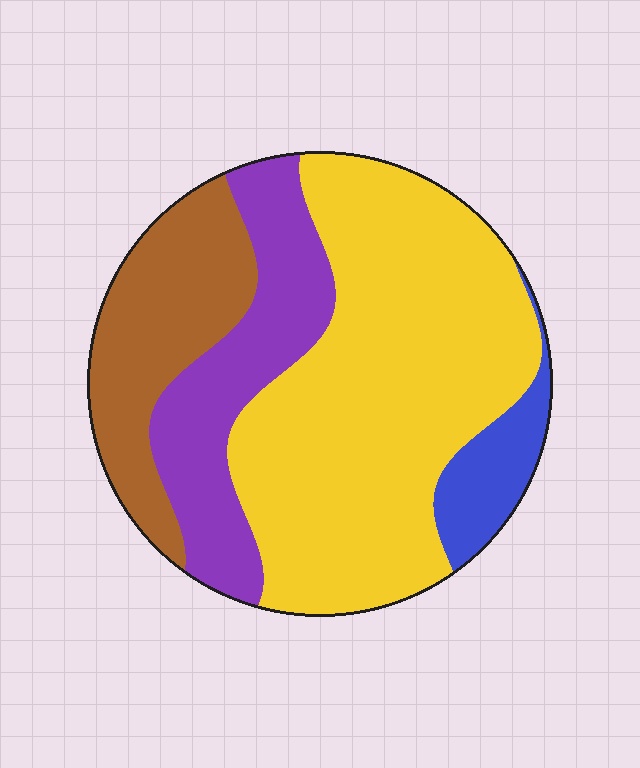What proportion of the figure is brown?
Brown covers 19% of the figure.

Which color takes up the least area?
Blue, at roughly 10%.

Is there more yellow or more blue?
Yellow.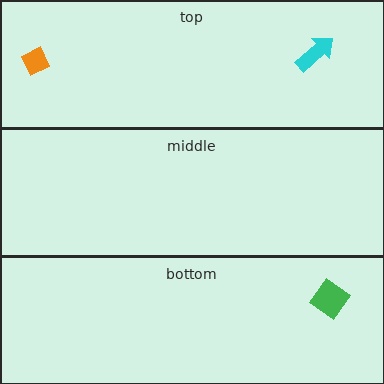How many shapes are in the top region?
2.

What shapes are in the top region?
The orange diamond, the cyan arrow.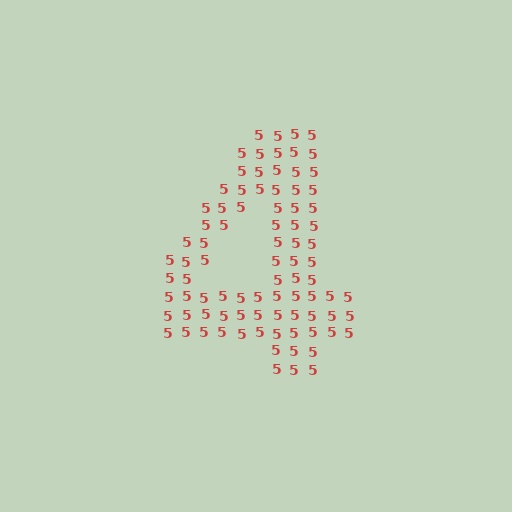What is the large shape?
The large shape is the digit 4.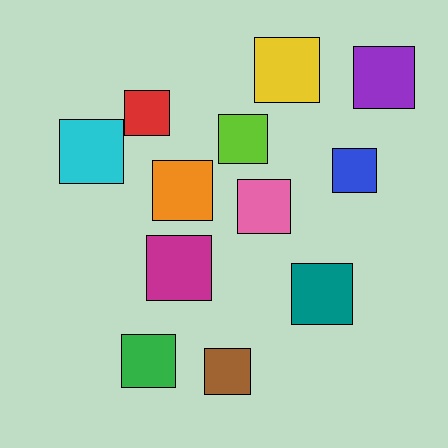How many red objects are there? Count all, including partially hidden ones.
There is 1 red object.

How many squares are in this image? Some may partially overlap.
There are 12 squares.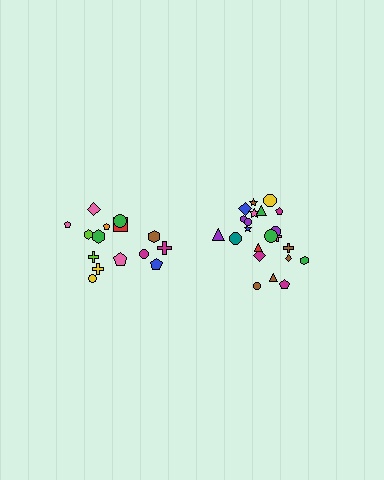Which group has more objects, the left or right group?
The right group.